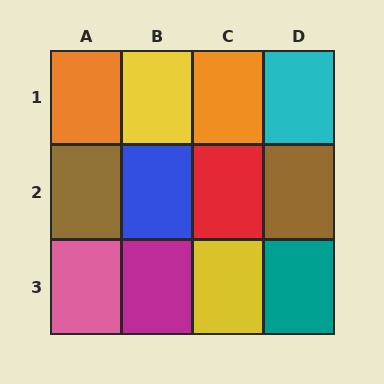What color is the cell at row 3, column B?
Magenta.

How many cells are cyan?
1 cell is cyan.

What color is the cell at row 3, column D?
Teal.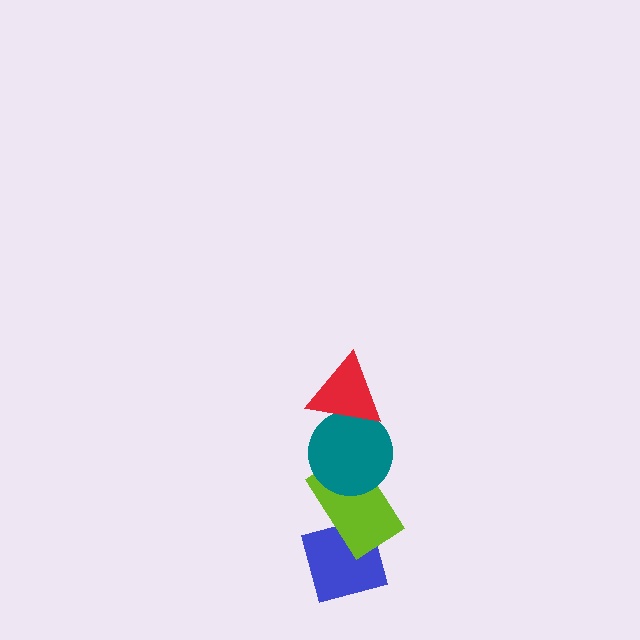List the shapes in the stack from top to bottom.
From top to bottom: the red triangle, the teal circle, the lime rectangle, the blue square.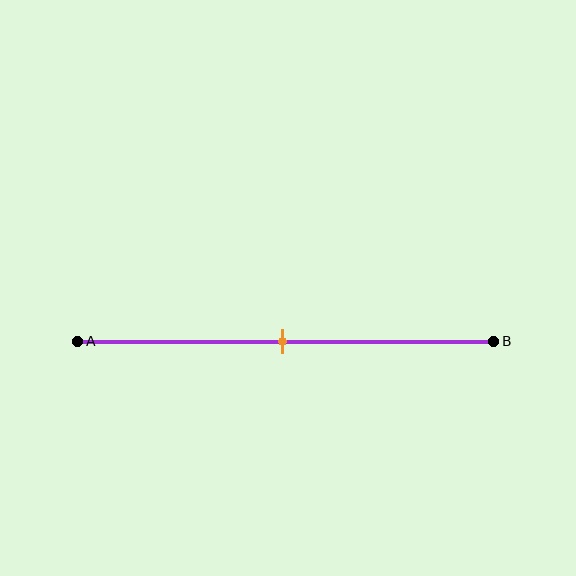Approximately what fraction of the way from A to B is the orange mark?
The orange mark is approximately 50% of the way from A to B.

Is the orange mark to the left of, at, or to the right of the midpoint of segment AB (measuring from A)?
The orange mark is approximately at the midpoint of segment AB.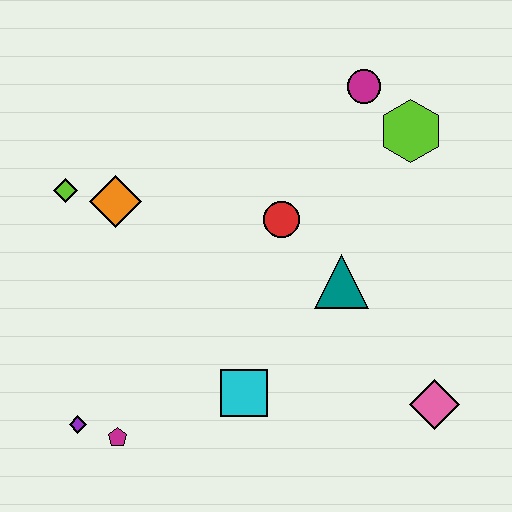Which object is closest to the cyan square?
The magenta pentagon is closest to the cyan square.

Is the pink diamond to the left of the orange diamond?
No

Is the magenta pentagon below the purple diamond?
Yes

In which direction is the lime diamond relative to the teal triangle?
The lime diamond is to the left of the teal triangle.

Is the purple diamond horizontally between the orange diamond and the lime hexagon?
No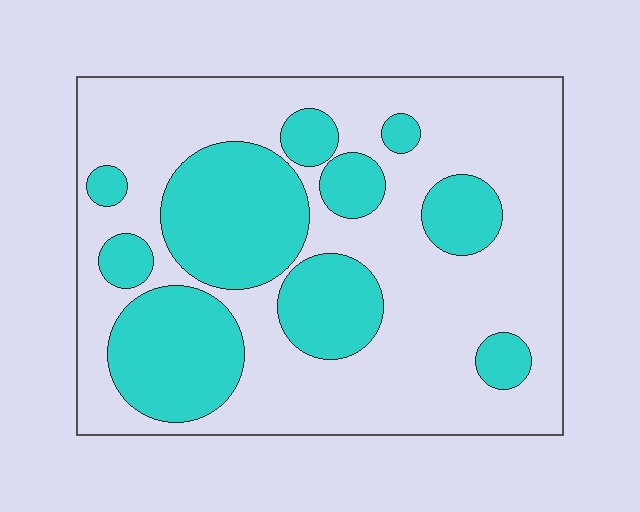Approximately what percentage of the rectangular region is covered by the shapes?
Approximately 35%.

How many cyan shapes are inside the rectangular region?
10.